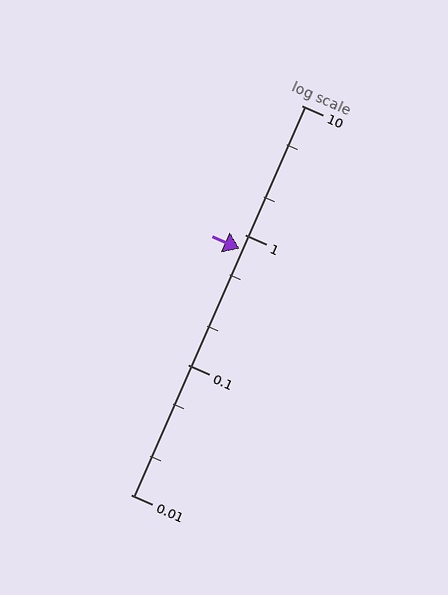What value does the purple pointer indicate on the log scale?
The pointer indicates approximately 0.78.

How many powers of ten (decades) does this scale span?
The scale spans 3 decades, from 0.01 to 10.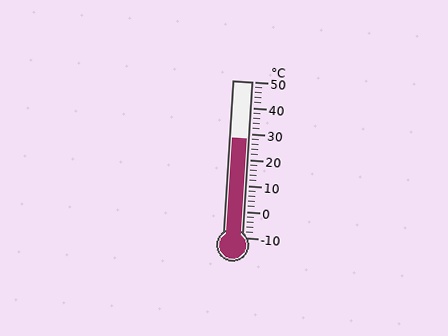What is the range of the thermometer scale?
The thermometer scale ranges from -10°C to 50°C.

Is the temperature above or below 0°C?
The temperature is above 0°C.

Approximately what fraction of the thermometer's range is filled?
The thermometer is filled to approximately 65% of its range.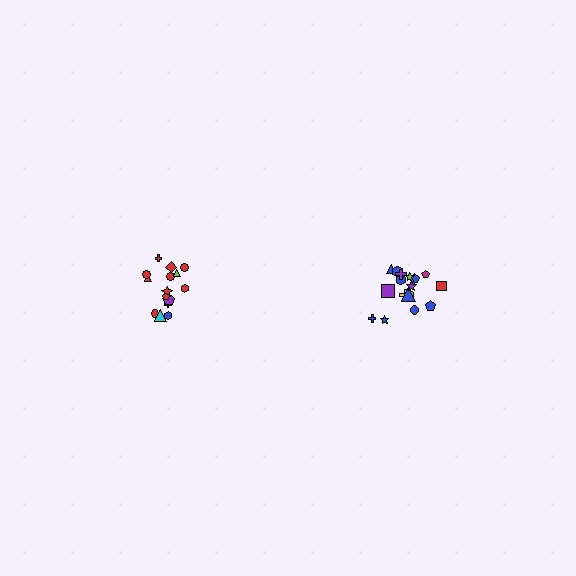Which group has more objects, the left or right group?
The right group.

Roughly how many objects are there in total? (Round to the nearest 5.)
Roughly 35 objects in total.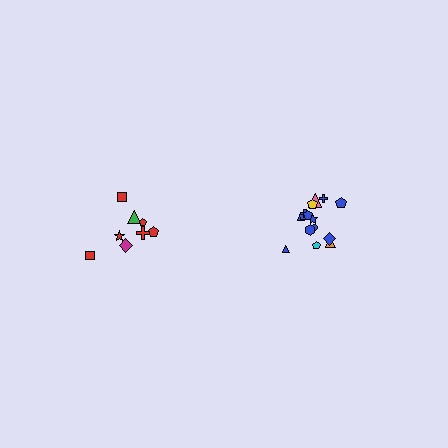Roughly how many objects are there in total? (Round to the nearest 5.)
Roughly 25 objects in total.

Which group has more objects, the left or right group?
The right group.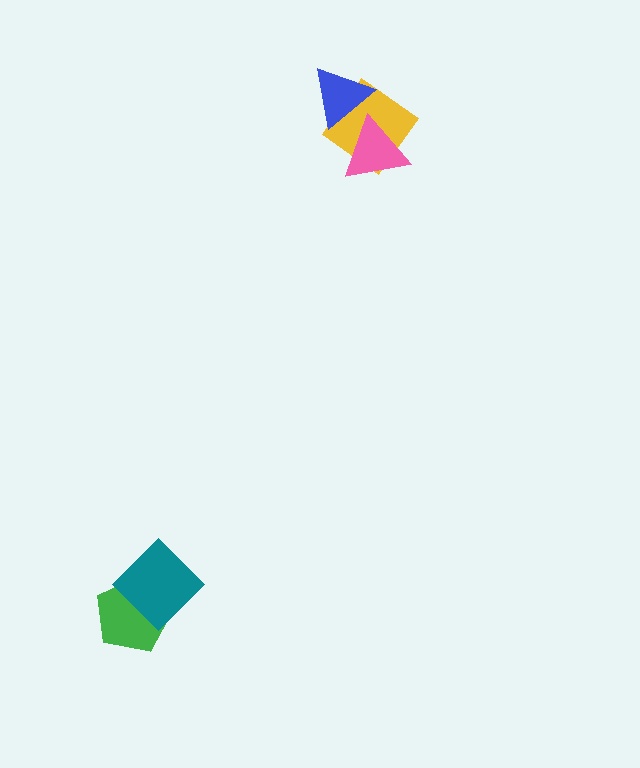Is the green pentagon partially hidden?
Yes, it is partially covered by another shape.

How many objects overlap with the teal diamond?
1 object overlaps with the teal diamond.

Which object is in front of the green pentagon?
The teal diamond is in front of the green pentagon.